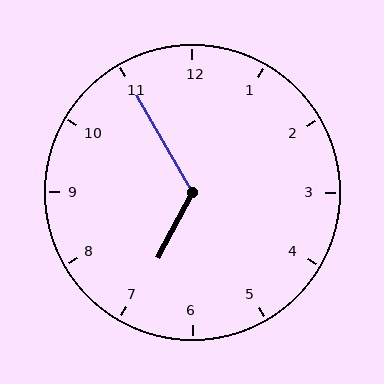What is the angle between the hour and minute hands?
Approximately 122 degrees.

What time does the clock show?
6:55.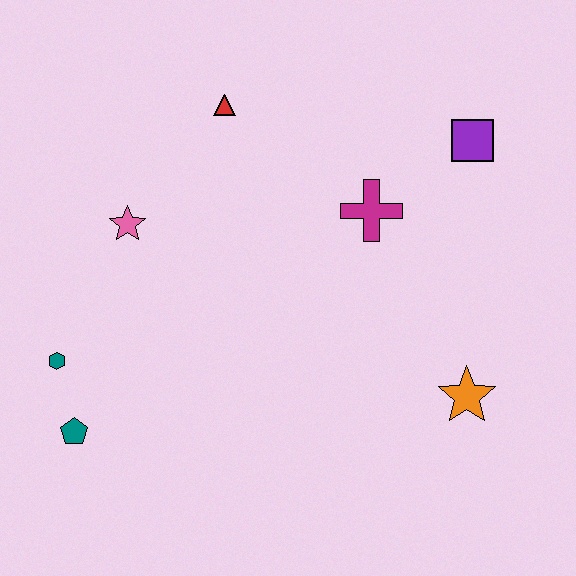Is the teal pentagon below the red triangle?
Yes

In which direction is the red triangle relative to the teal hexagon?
The red triangle is above the teal hexagon.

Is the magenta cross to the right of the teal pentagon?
Yes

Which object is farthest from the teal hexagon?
The purple square is farthest from the teal hexagon.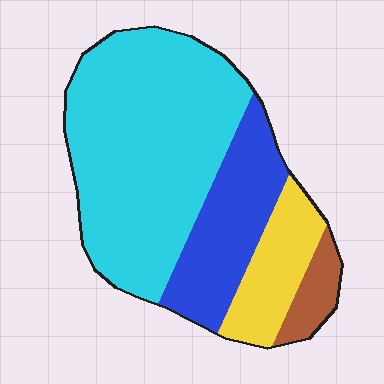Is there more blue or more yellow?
Blue.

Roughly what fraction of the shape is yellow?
Yellow takes up about one eighth (1/8) of the shape.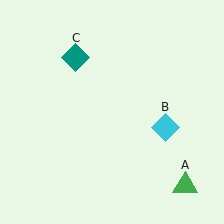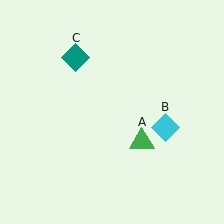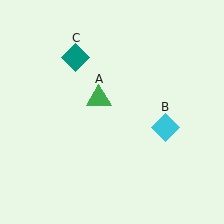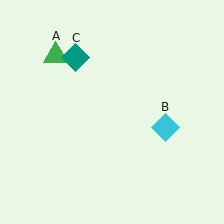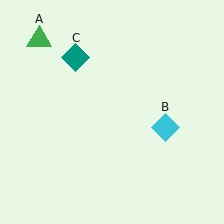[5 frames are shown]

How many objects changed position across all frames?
1 object changed position: green triangle (object A).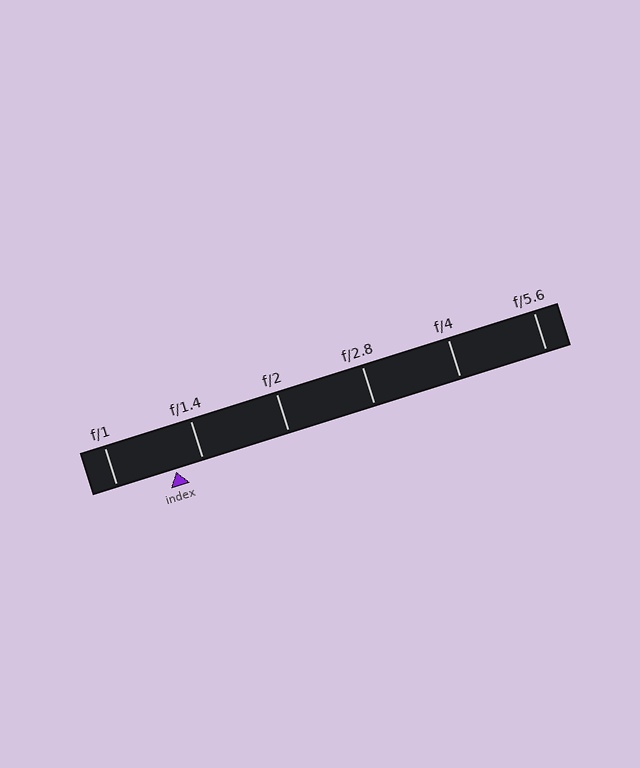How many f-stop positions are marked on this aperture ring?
There are 6 f-stop positions marked.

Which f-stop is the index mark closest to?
The index mark is closest to f/1.4.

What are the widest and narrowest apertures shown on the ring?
The widest aperture shown is f/1 and the narrowest is f/5.6.